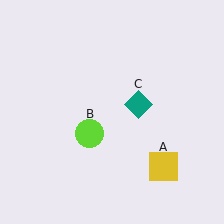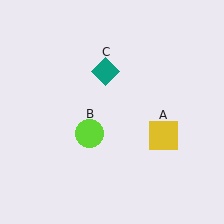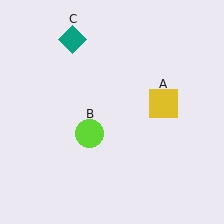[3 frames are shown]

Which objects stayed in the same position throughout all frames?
Lime circle (object B) remained stationary.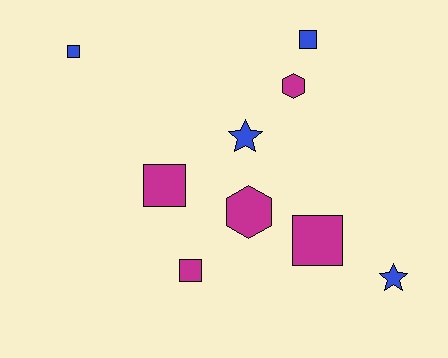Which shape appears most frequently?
Square, with 5 objects.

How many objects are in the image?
There are 9 objects.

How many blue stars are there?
There are 2 blue stars.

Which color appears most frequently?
Magenta, with 5 objects.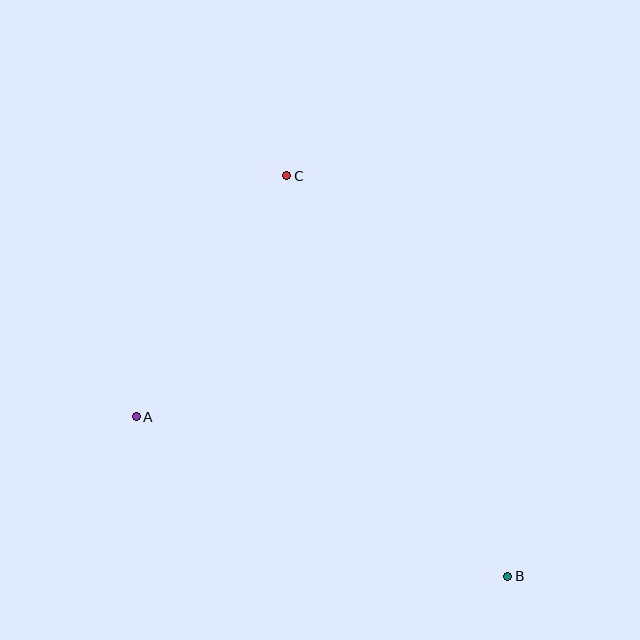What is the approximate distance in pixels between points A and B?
The distance between A and B is approximately 404 pixels.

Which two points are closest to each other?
Points A and C are closest to each other.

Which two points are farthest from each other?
Points B and C are farthest from each other.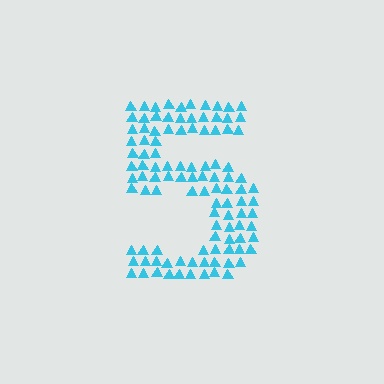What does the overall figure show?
The overall figure shows the digit 5.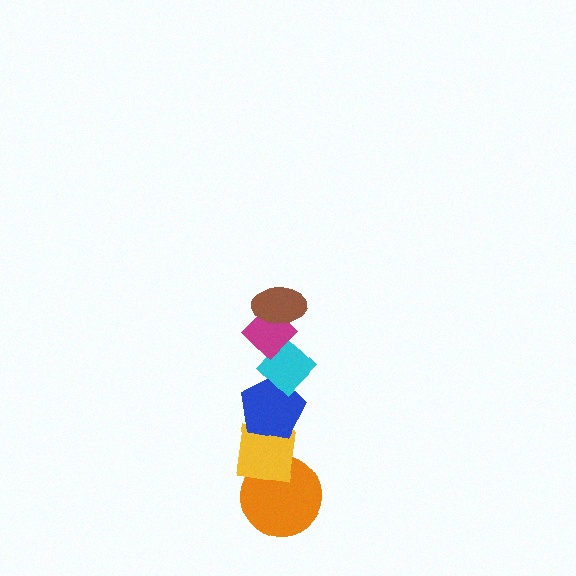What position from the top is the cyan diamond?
The cyan diamond is 3rd from the top.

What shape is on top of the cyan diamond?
The magenta diamond is on top of the cyan diamond.